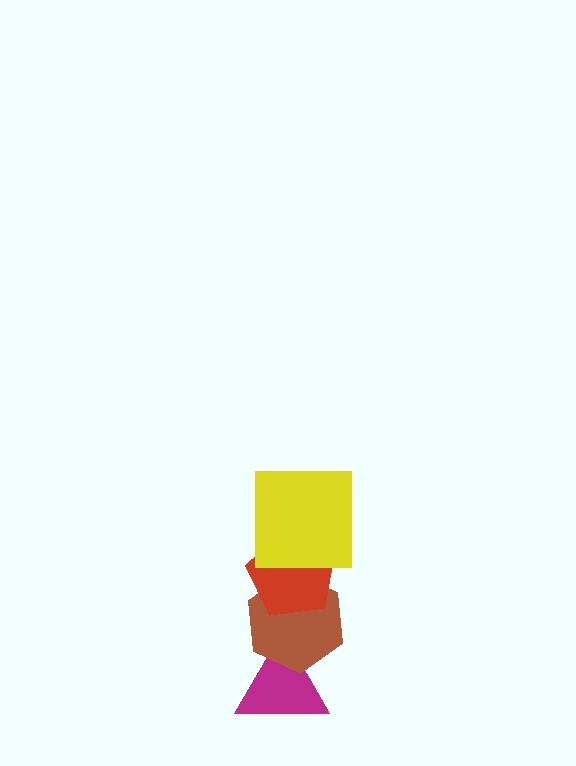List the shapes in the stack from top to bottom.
From top to bottom: the yellow square, the red pentagon, the brown hexagon, the magenta triangle.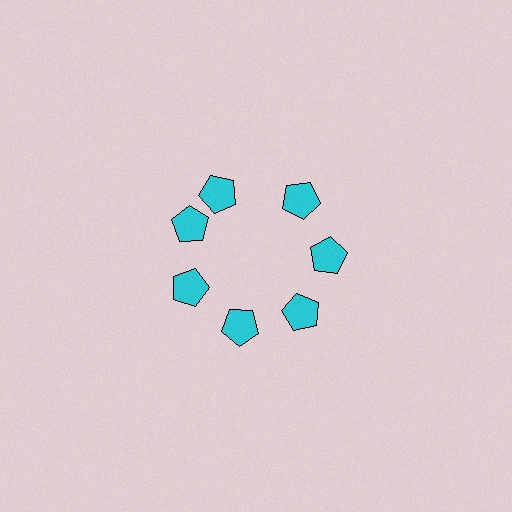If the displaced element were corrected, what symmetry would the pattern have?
It would have 7-fold rotational symmetry — the pattern would map onto itself every 51 degrees.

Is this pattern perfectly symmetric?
No. The 7 cyan pentagons are arranged in a ring, but one element near the 12 o'clock position is rotated out of alignment along the ring, breaking the 7-fold rotational symmetry.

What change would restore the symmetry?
The symmetry would be restored by rotating it back into even spacing with its neighbors so that all 7 pentagons sit at equal angles and equal distance from the center.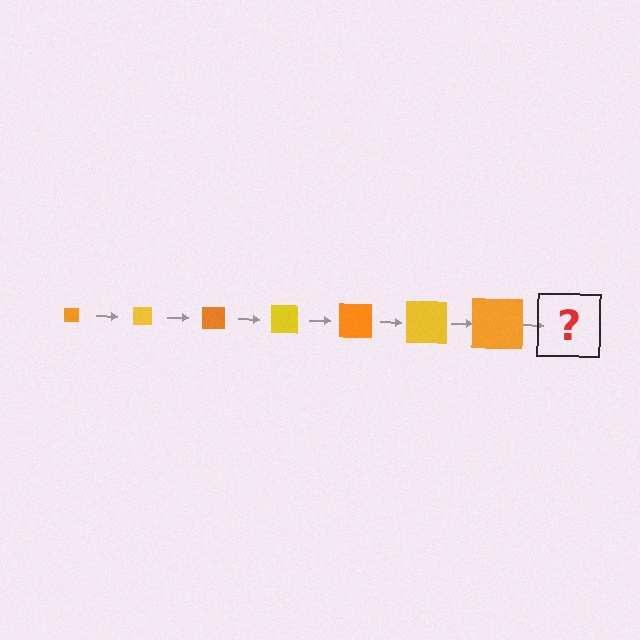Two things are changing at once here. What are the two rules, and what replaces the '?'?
The two rules are that the square grows larger each step and the color cycles through orange and yellow. The '?' should be a yellow square, larger than the previous one.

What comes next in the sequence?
The next element should be a yellow square, larger than the previous one.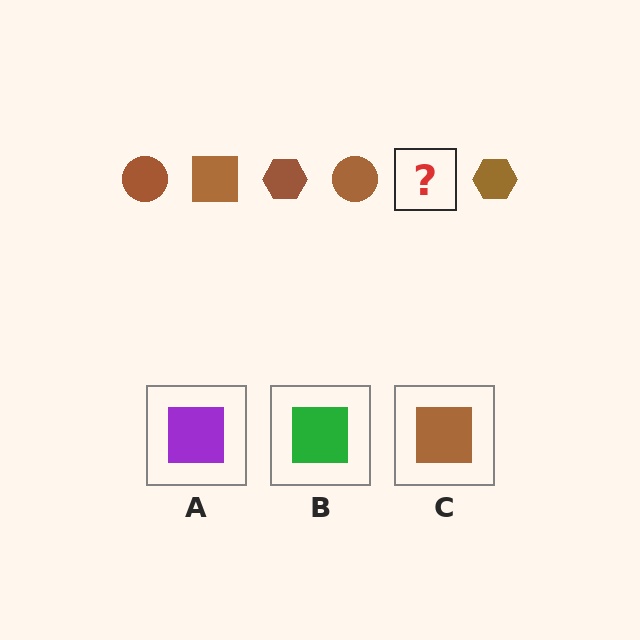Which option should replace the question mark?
Option C.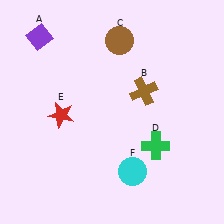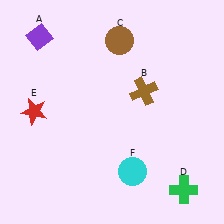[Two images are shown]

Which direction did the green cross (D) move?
The green cross (D) moved down.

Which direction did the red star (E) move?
The red star (E) moved left.